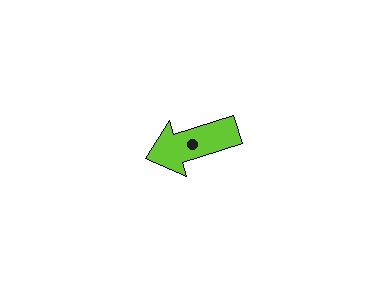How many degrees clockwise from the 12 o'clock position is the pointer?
Approximately 252 degrees.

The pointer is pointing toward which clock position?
Roughly 8 o'clock.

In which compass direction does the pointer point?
West.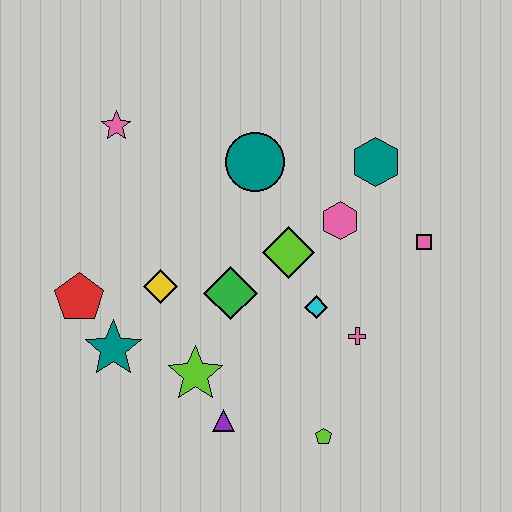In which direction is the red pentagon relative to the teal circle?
The red pentagon is to the left of the teal circle.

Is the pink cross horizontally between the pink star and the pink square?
Yes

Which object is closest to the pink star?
The teal circle is closest to the pink star.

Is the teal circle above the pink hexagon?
Yes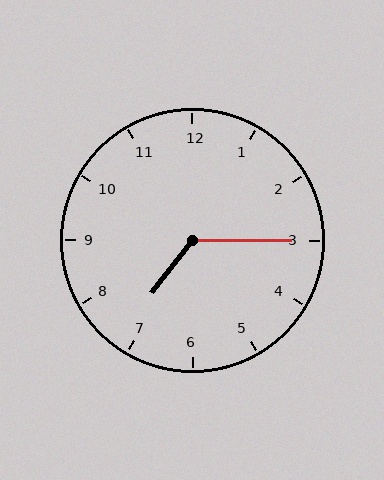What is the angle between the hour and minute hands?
Approximately 128 degrees.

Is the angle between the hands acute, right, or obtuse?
It is obtuse.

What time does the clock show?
7:15.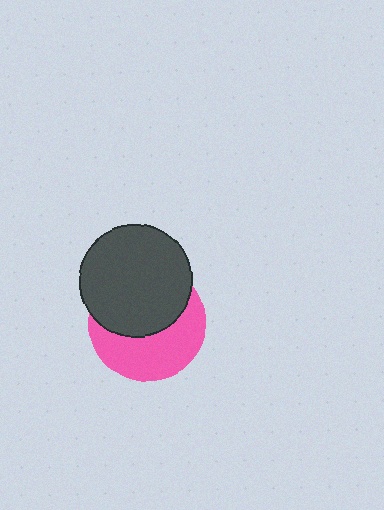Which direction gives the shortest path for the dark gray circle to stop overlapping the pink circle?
Moving up gives the shortest separation.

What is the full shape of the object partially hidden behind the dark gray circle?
The partially hidden object is a pink circle.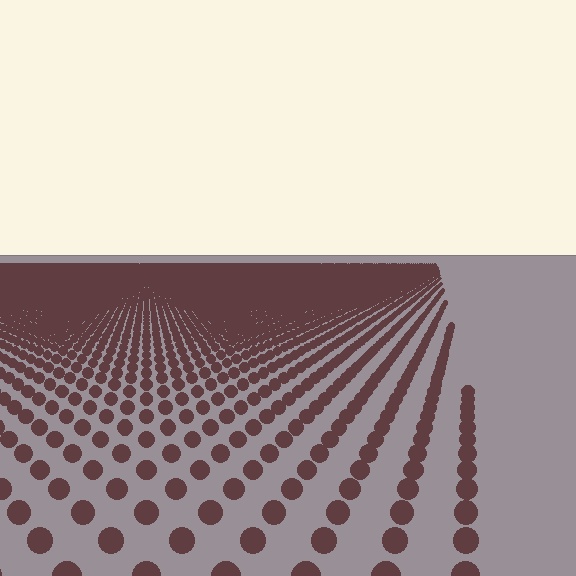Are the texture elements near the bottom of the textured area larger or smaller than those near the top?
Larger. Near the bottom, elements are closer to the viewer and appear at a bigger on-screen size.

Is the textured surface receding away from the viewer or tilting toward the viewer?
The surface is receding away from the viewer. Texture elements get smaller and denser toward the top.